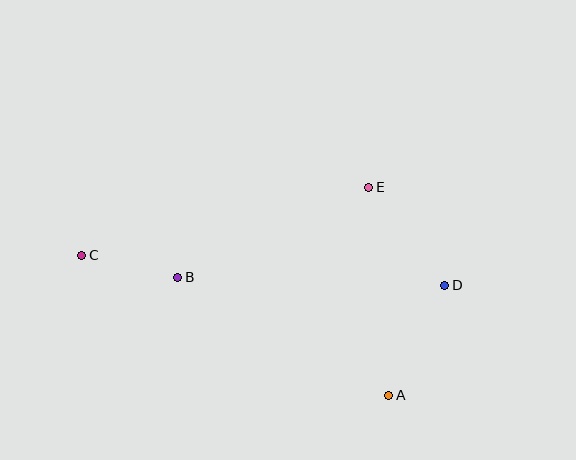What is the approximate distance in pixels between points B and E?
The distance between B and E is approximately 211 pixels.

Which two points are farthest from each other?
Points C and D are farthest from each other.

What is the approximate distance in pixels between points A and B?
The distance between A and B is approximately 242 pixels.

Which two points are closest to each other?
Points B and C are closest to each other.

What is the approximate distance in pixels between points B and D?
The distance between B and D is approximately 267 pixels.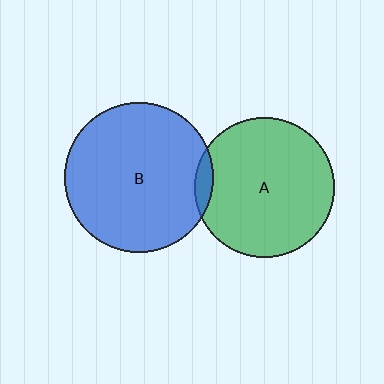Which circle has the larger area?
Circle B (blue).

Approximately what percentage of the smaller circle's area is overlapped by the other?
Approximately 5%.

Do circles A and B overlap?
Yes.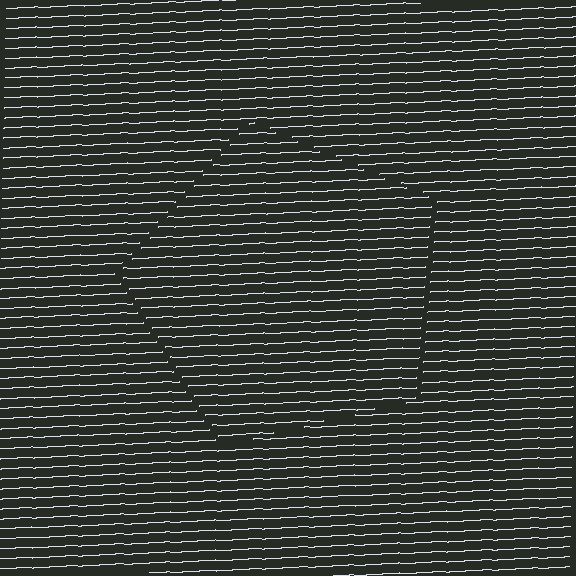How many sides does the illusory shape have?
5 sides — the line-ends trace a pentagon.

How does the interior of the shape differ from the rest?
The interior of the shape contains the same grating, shifted by half a period — the contour is defined by the phase discontinuity where line-ends from the inner and outer gratings abut.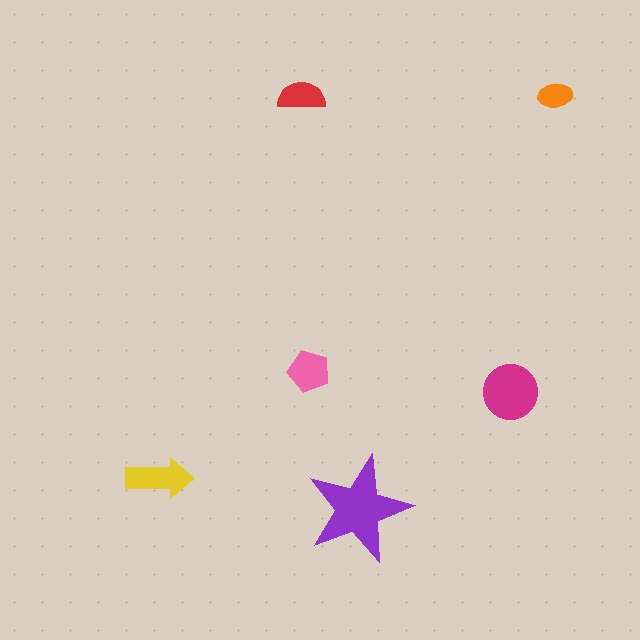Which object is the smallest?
The orange ellipse.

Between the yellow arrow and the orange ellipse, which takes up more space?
The yellow arrow.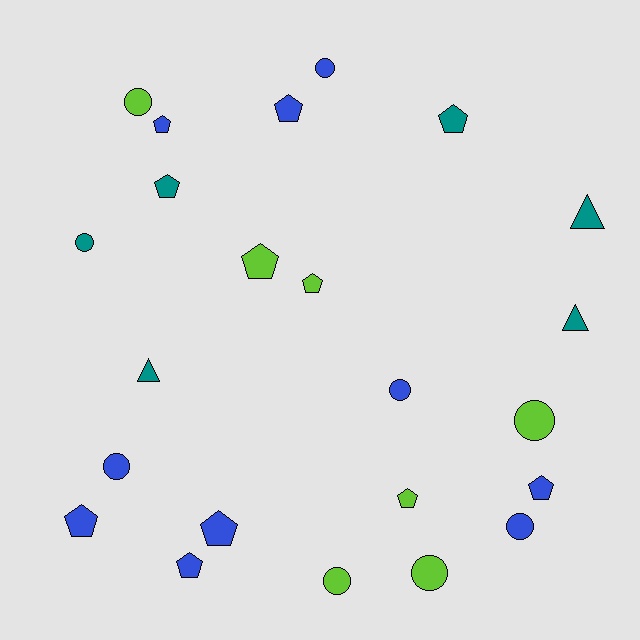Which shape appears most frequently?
Pentagon, with 11 objects.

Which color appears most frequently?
Blue, with 10 objects.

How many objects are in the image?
There are 23 objects.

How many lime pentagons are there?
There are 3 lime pentagons.